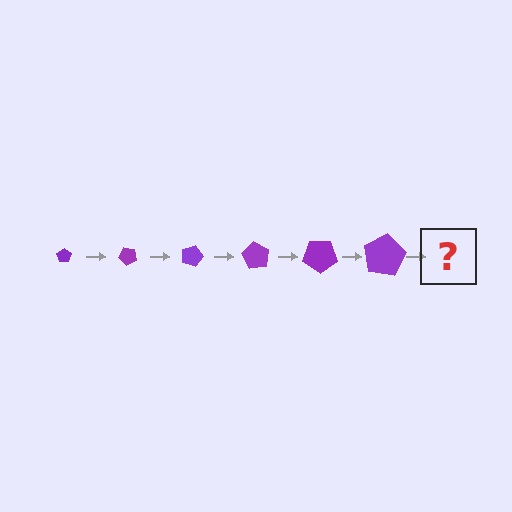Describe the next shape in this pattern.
It should be a pentagon, larger than the previous one and rotated 270 degrees from the start.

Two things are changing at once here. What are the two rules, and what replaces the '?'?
The two rules are that the pentagon grows larger each step and it rotates 45 degrees each step. The '?' should be a pentagon, larger than the previous one and rotated 270 degrees from the start.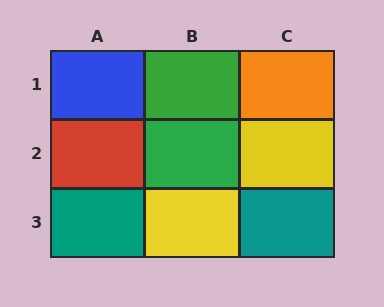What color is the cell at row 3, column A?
Teal.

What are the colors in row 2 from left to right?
Red, green, yellow.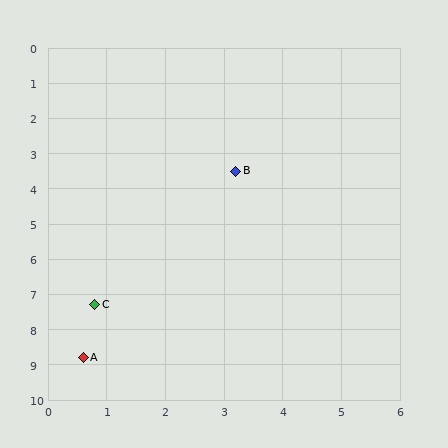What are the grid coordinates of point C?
Point C is at approximately (0.8, 7.3).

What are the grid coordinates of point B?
Point B is at approximately (3.2, 3.5).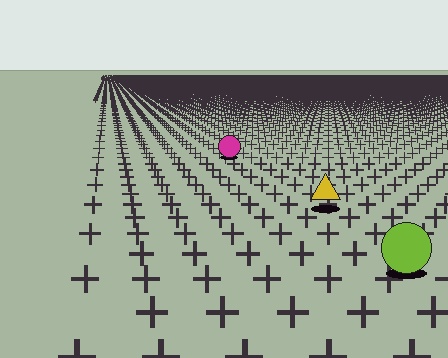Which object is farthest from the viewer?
The magenta circle is farthest from the viewer. It appears smaller and the ground texture around it is denser.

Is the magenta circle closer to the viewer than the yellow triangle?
No. The yellow triangle is closer — you can tell from the texture gradient: the ground texture is coarser near it.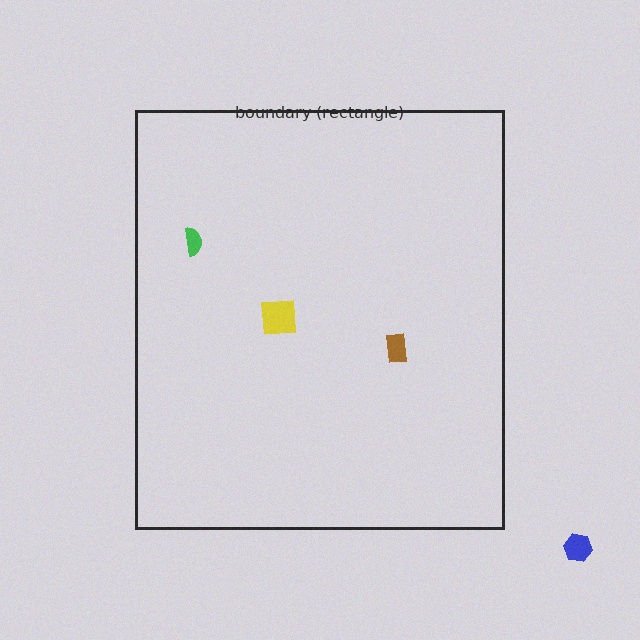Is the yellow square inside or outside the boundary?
Inside.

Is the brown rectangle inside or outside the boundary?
Inside.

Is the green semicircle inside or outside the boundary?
Inside.